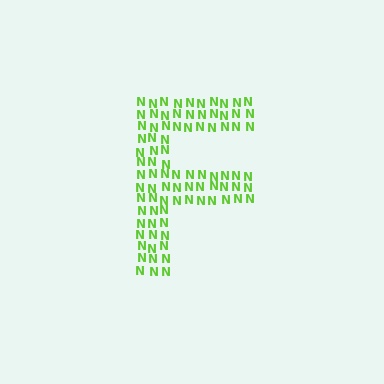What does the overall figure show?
The overall figure shows the letter F.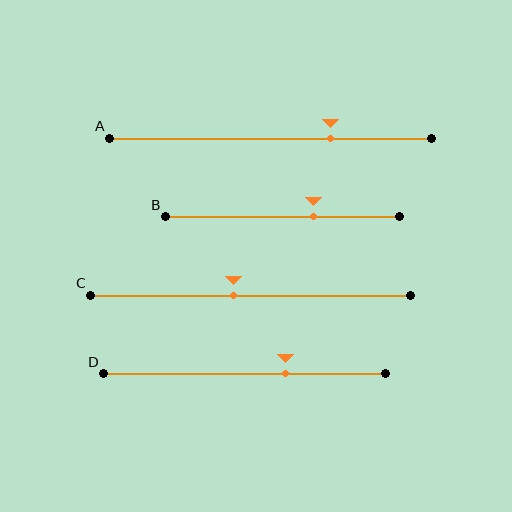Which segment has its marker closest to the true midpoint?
Segment C has its marker closest to the true midpoint.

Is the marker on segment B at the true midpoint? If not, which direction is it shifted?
No, the marker on segment B is shifted to the right by about 13% of the segment length.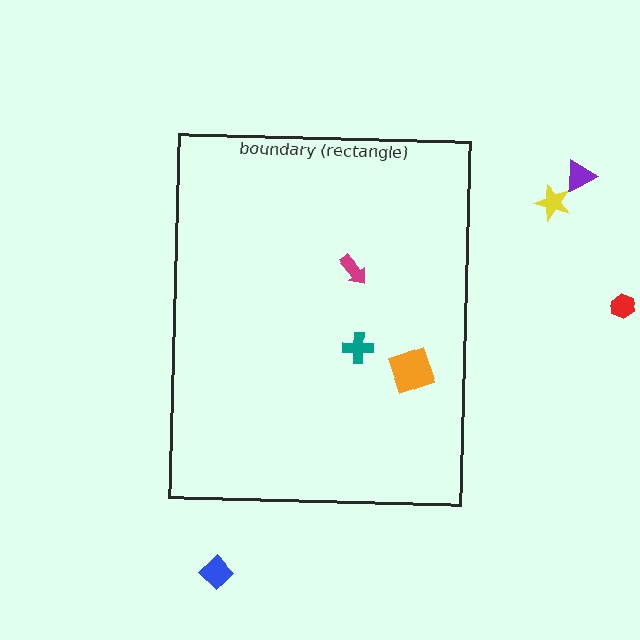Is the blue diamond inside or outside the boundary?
Outside.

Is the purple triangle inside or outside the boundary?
Outside.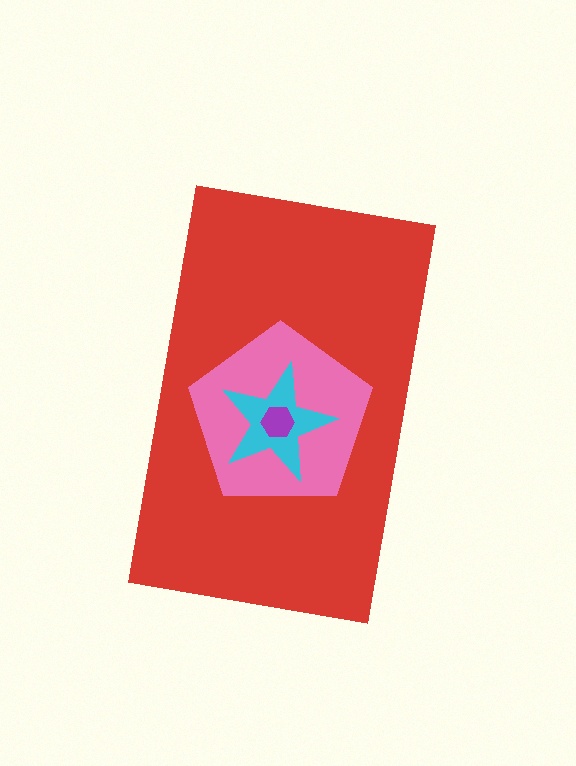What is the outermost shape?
The red rectangle.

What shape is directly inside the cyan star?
The purple hexagon.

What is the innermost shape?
The purple hexagon.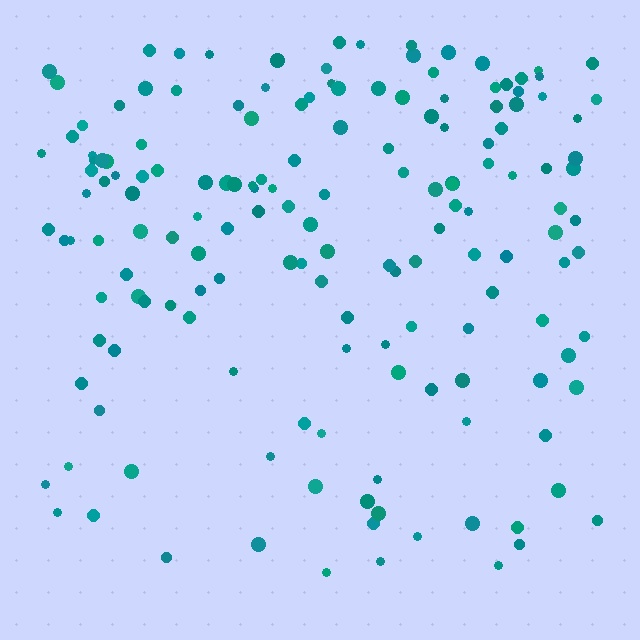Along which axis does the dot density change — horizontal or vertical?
Vertical.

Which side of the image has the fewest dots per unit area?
The bottom.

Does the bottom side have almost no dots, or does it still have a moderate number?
Still a moderate number, just noticeably fewer than the top.